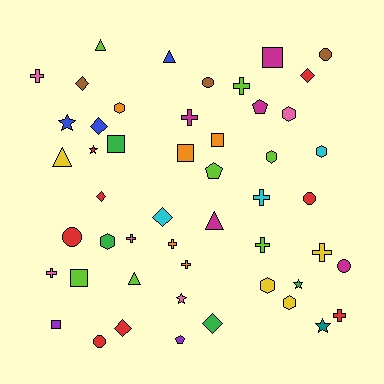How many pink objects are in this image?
There are 5 pink objects.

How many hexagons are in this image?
There are 7 hexagons.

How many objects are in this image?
There are 50 objects.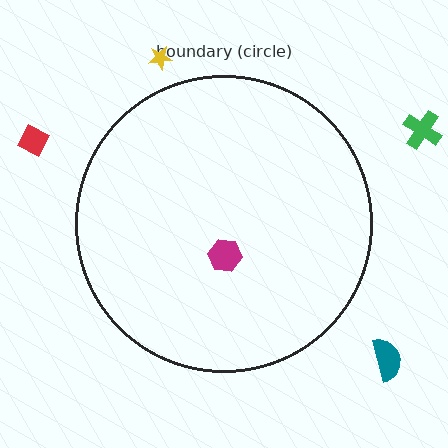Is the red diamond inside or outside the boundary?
Outside.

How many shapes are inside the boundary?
1 inside, 4 outside.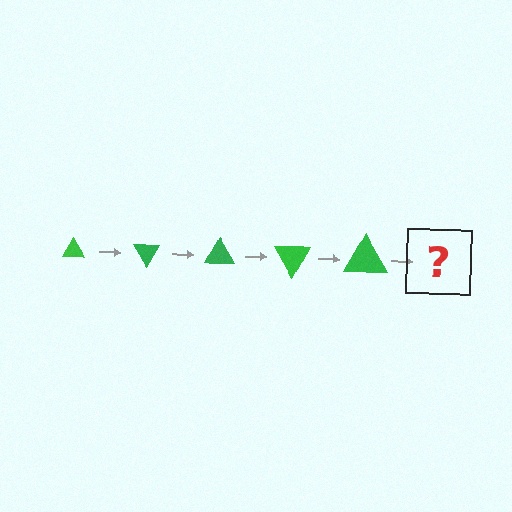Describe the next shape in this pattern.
It should be a triangle, larger than the previous one and rotated 300 degrees from the start.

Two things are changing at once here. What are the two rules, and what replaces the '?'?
The two rules are that the triangle grows larger each step and it rotates 60 degrees each step. The '?' should be a triangle, larger than the previous one and rotated 300 degrees from the start.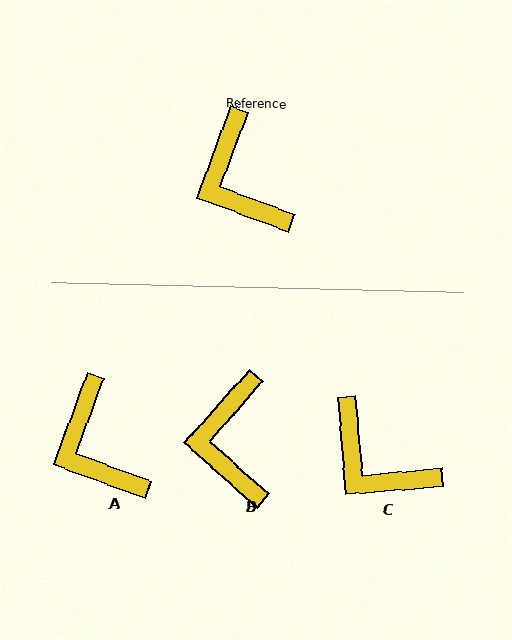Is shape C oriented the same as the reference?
No, it is off by about 25 degrees.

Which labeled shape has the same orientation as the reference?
A.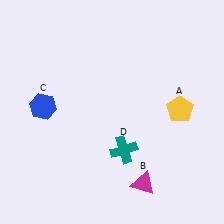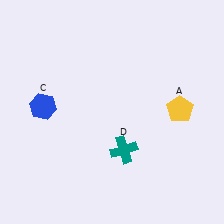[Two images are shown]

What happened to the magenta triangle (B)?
The magenta triangle (B) was removed in Image 2. It was in the bottom-right area of Image 1.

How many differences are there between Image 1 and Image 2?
There is 1 difference between the two images.